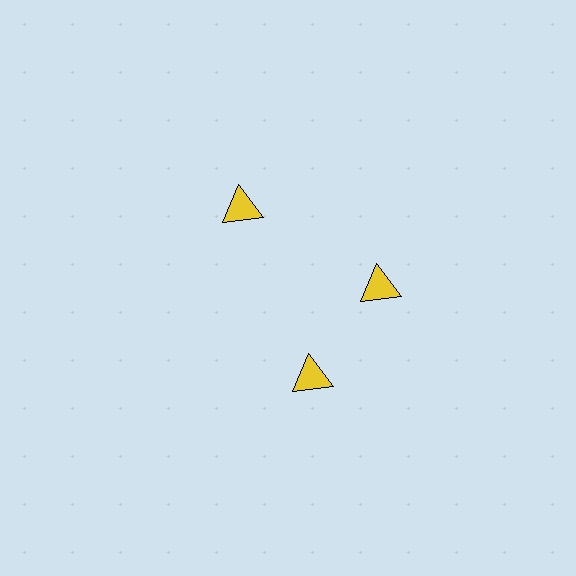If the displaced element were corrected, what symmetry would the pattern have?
It would have 3-fold rotational symmetry — the pattern would map onto itself every 120 degrees.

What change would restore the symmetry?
The symmetry would be restored by rotating it back into even spacing with its neighbors so that all 3 triangles sit at equal angles and equal distance from the center.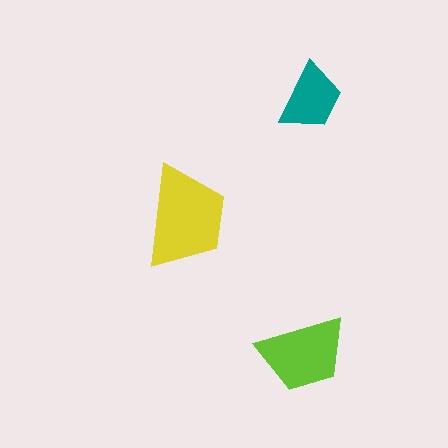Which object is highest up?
The teal trapezoid is topmost.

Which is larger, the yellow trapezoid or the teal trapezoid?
The yellow one.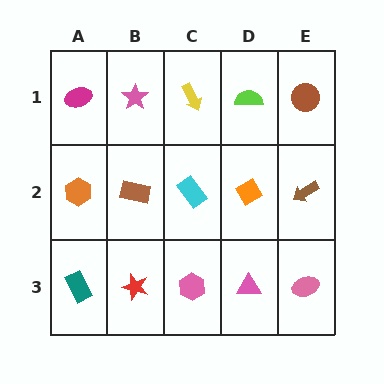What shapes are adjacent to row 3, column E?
A brown arrow (row 2, column E), a pink triangle (row 3, column D).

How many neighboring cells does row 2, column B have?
4.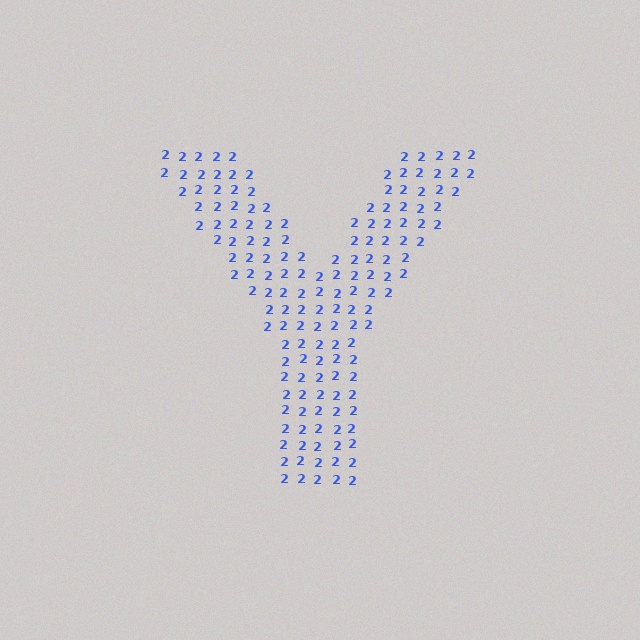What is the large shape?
The large shape is the letter Y.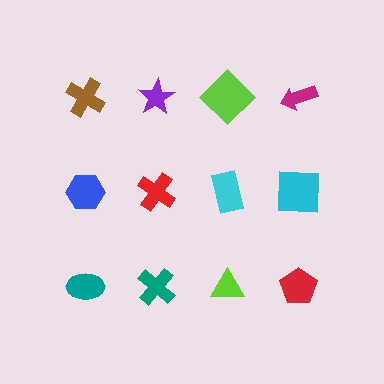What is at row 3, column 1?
A teal ellipse.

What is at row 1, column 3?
A lime diamond.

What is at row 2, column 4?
A cyan square.